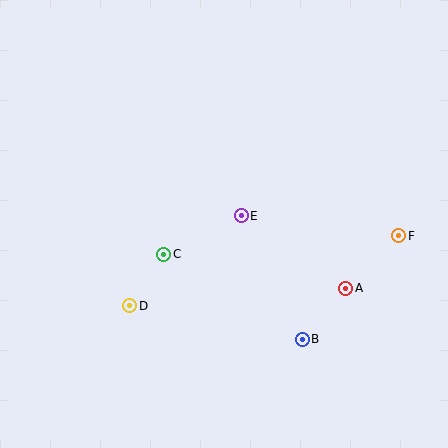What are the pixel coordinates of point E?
Point E is at (241, 216).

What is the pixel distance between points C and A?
The distance between C and A is 185 pixels.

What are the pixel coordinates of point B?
Point B is at (302, 339).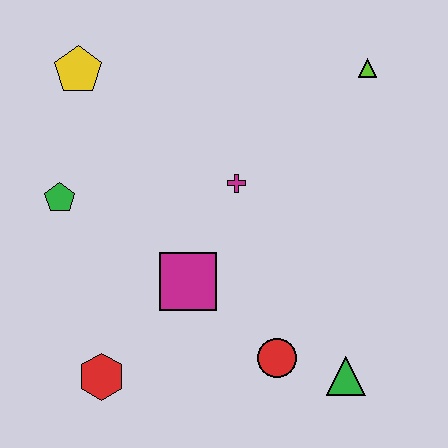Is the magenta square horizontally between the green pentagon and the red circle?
Yes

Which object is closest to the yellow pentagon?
The green pentagon is closest to the yellow pentagon.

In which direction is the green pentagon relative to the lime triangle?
The green pentagon is to the left of the lime triangle.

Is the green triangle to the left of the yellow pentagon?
No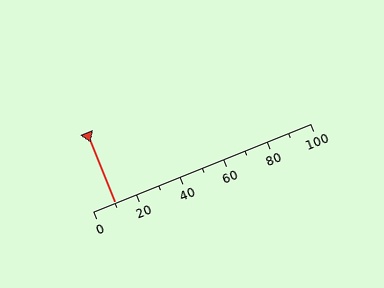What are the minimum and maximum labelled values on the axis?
The axis runs from 0 to 100.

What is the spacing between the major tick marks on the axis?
The major ticks are spaced 20 apart.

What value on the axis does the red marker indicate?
The marker indicates approximately 10.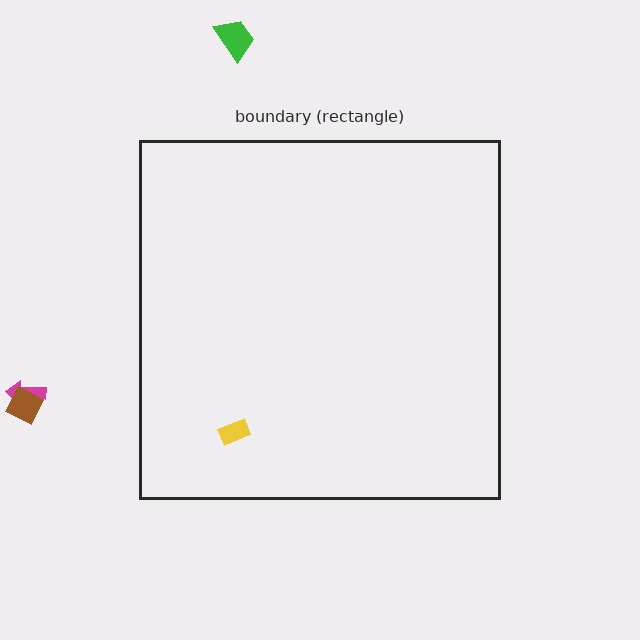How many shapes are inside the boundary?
1 inside, 3 outside.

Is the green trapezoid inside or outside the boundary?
Outside.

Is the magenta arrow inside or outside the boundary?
Outside.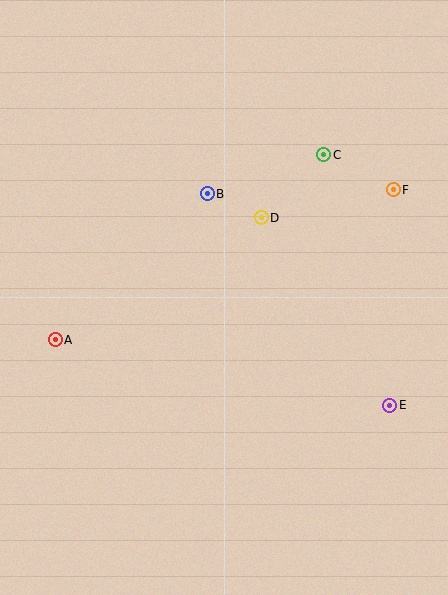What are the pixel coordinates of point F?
Point F is at (393, 190).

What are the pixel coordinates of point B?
Point B is at (207, 194).